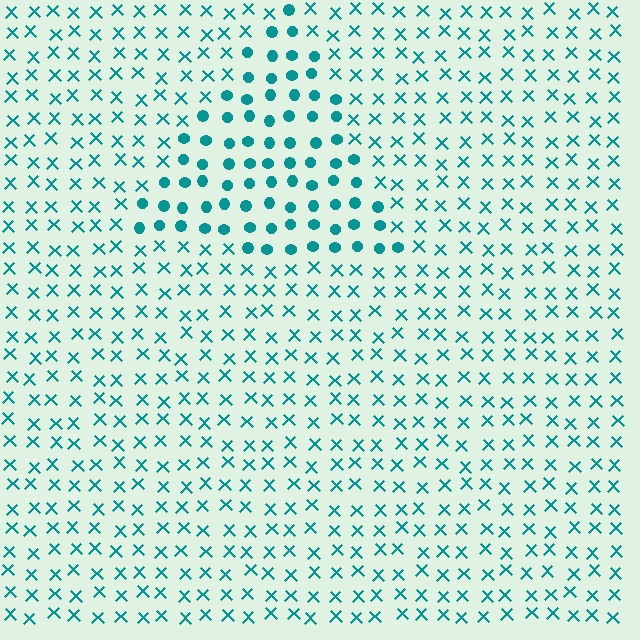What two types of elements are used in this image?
The image uses circles inside the triangle region and X marks outside it.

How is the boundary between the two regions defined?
The boundary is defined by a change in element shape: circles inside vs. X marks outside. All elements share the same color and spacing.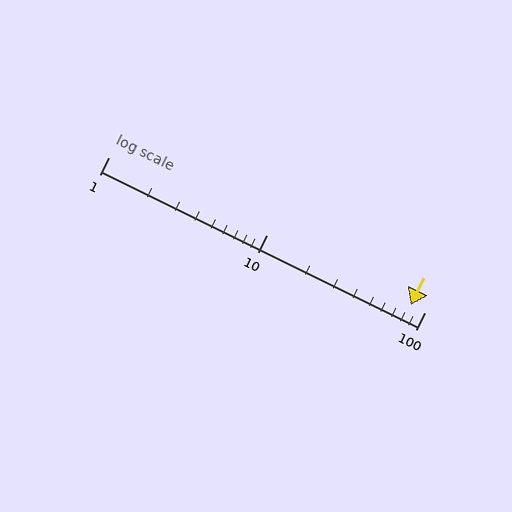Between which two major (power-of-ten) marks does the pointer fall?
The pointer is between 10 and 100.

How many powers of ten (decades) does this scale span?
The scale spans 2 decades, from 1 to 100.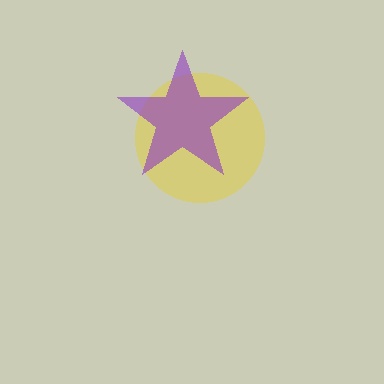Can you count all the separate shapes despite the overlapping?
Yes, there are 2 separate shapes.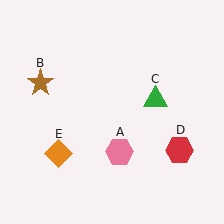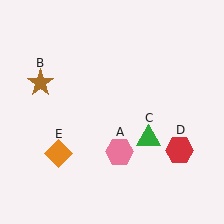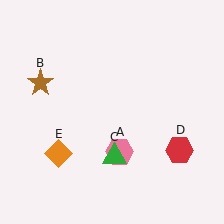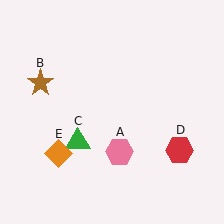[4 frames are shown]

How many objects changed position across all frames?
1 object changed position: green triangle (object C).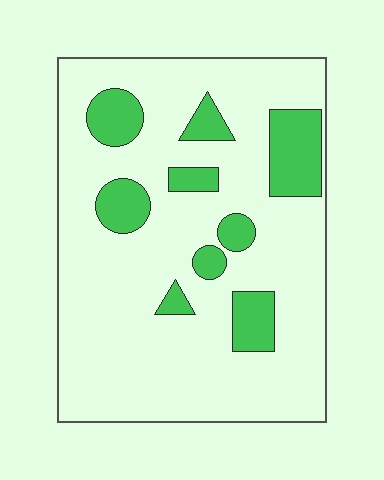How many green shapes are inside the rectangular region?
9.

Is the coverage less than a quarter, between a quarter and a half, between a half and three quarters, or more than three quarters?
Less than a quarter.